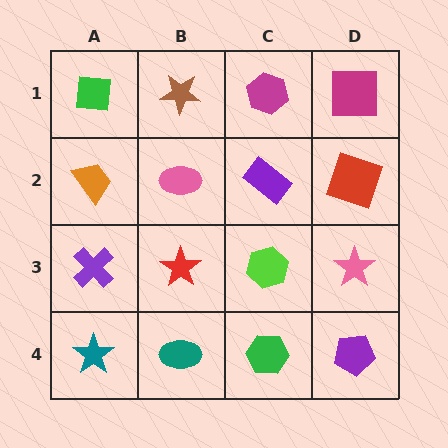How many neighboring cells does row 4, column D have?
2.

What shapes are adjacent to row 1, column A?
An orange trapezoid (row 2, column A), a brown star (row 1, column B).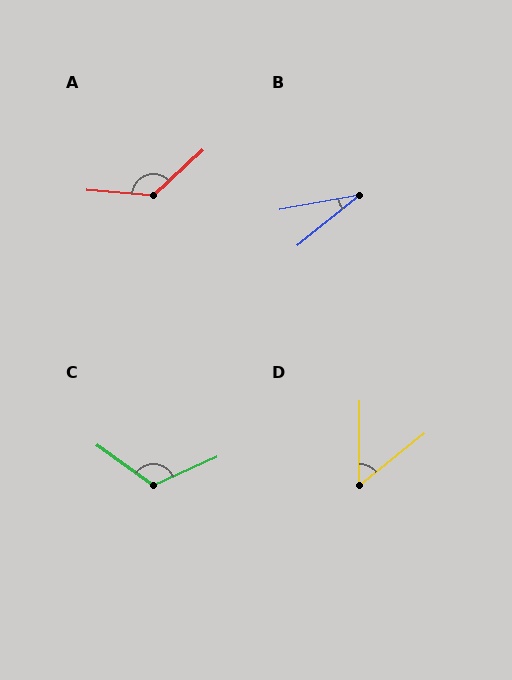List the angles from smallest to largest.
B (29°), D (51°), C (120°), A (132°).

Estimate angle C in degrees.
Approximately 120 degrees.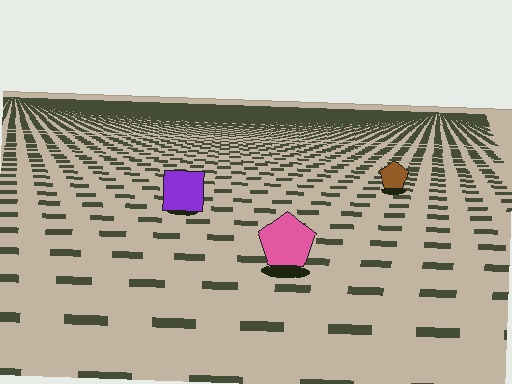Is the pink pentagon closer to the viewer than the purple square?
Yes. The pink pentagon is closer — you can tell from the texture gradient: the ground texture is coarser near it.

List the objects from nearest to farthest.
From nearest to farthest: the pink pentagon, the purple square, the brown pentagon.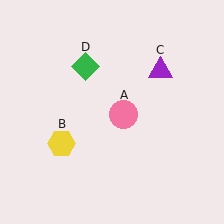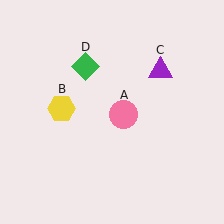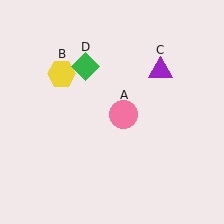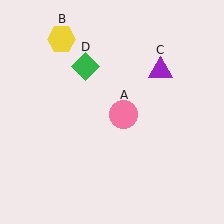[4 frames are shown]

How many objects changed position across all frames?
1 object changed position: yellow hexagon (object B).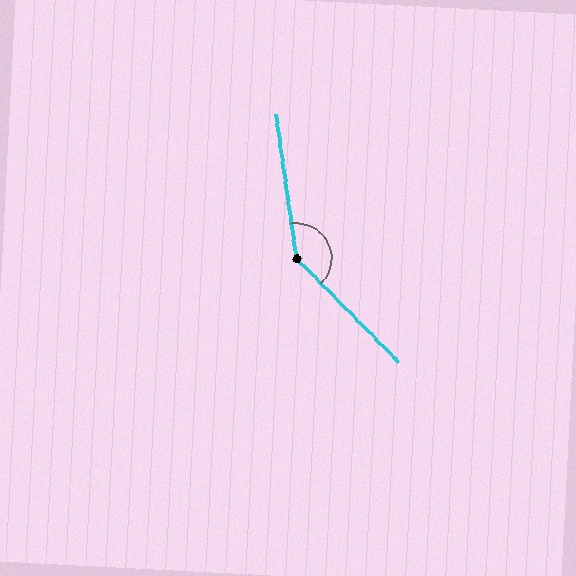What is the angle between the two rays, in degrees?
Approximately 144 degrees.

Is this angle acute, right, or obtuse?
It is obtuse.